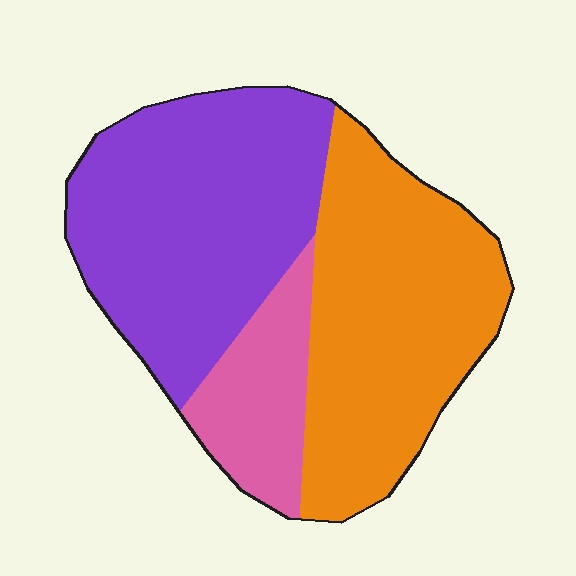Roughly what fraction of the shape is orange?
Orange covers 42% of the shape.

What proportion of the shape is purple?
Purple covers 43% of the shape.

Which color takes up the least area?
Pink, at roughly 15%.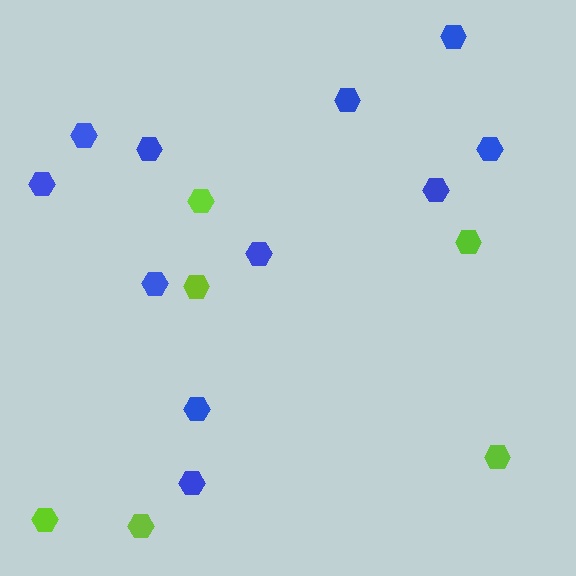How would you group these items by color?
There are 2 groups: one group of blue hexagons (11) and one group of lime hexagons (6).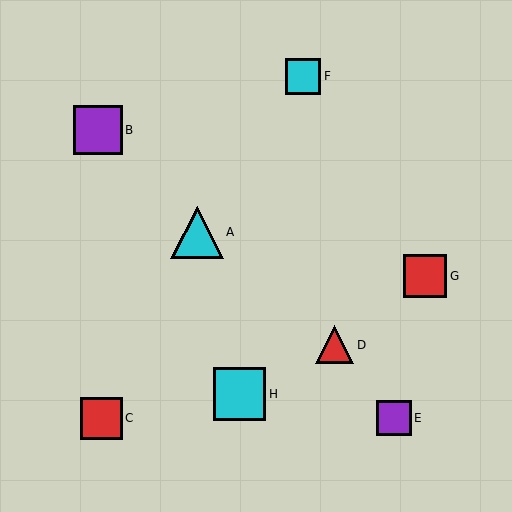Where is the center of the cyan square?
The center of the cyan square is at (303, 76).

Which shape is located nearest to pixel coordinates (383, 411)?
The purple square (labeled E) at (394, 418) is nearest to that location.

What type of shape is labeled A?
Shape A is a cyan triangle.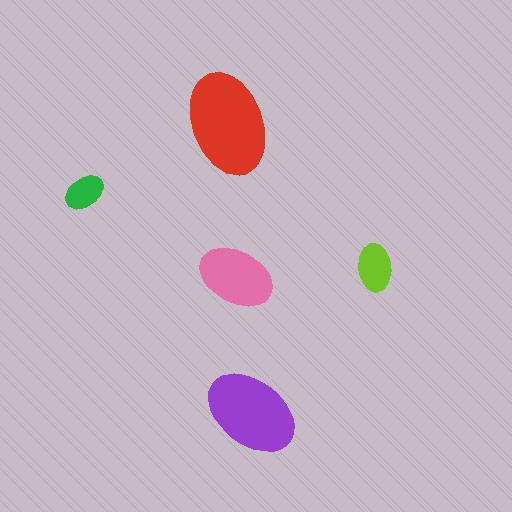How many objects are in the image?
There are 5 objects in the image.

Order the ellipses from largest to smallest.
the red one, the purple one, the pink one, the lime one, the green one.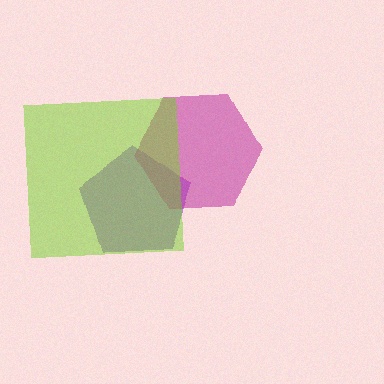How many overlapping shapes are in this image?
There are 3 overlapping shapes in the image.